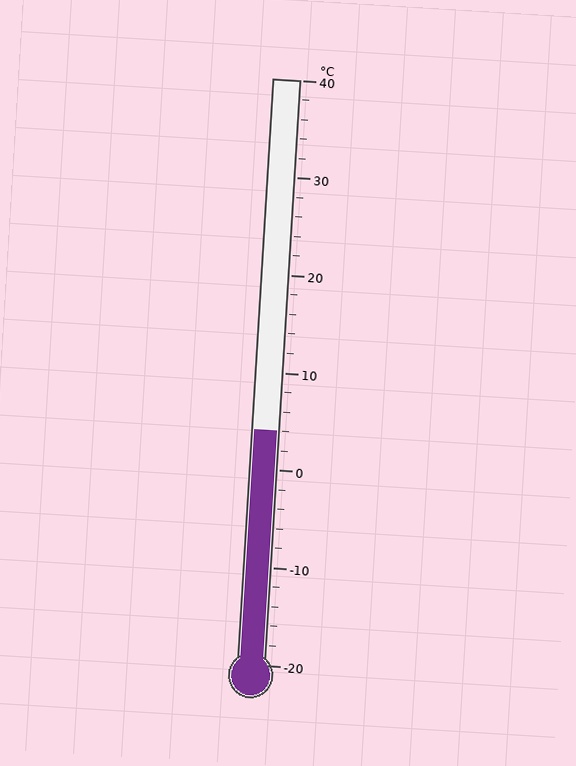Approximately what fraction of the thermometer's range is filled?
The thermometer is filled to approximately 40% of its range.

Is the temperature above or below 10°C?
The temperature is below 10°C.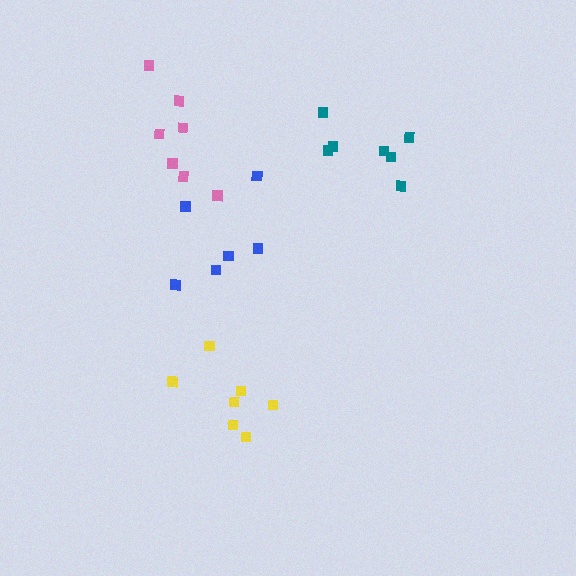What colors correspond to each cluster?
The clusters are colored: pink, teal, blue, yellow.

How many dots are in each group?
Group 1: 7 dots, Group 2: 7 dots, Group 3: 7 dots, Group 4: 7 dots (28 total).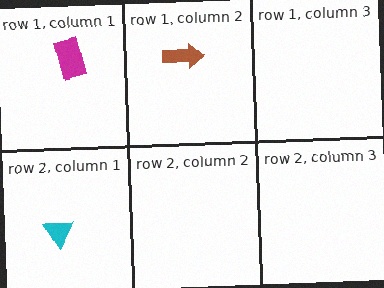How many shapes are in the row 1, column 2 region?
1.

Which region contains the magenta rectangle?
The row 1, column 1 region.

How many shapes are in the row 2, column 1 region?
1.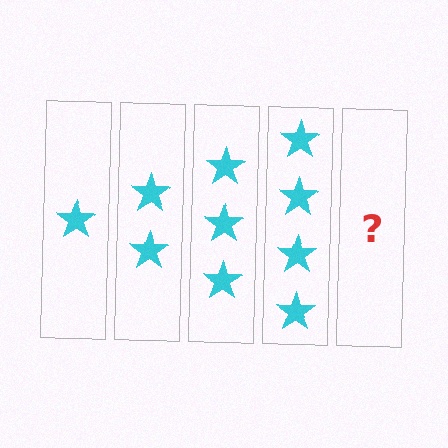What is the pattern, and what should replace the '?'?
The pattern is that each step adds one more star. The '?' should be 5 stars.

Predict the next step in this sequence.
The next step is 5 stars.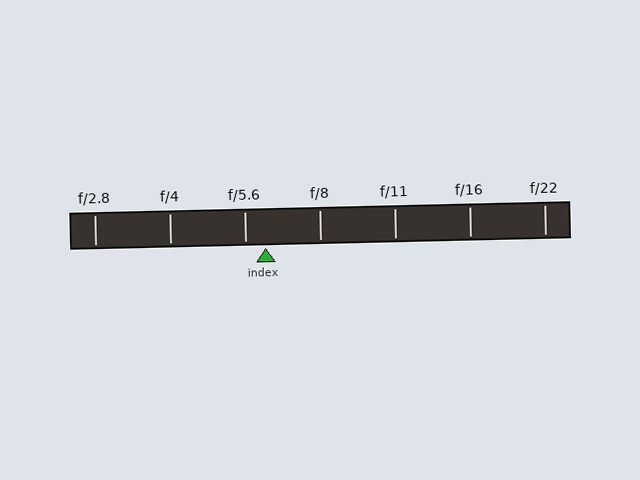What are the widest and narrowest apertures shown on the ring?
The widest aperture shown is f/2.8 and the narrowest is f/22.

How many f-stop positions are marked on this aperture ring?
There are 7 f-stop positions marked.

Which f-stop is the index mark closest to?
The index mark is closest to f/5.6.